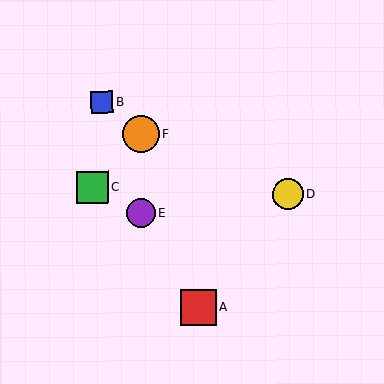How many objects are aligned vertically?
2 objects (E, F) are aligned vertically.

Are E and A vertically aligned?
No, E is at x≈141 and A is at x≈198.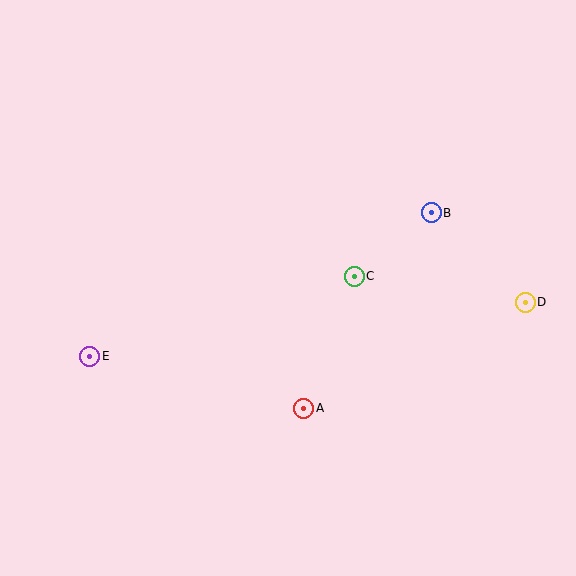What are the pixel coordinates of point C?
Point C is at (354, 276).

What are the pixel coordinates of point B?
Point B is at (431, 213).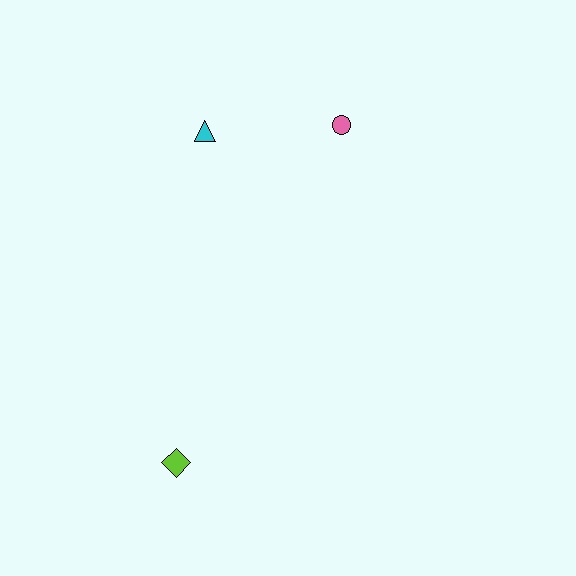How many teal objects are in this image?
There are no teal objects.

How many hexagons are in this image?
There are no hexagons.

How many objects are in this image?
There are 3 objects.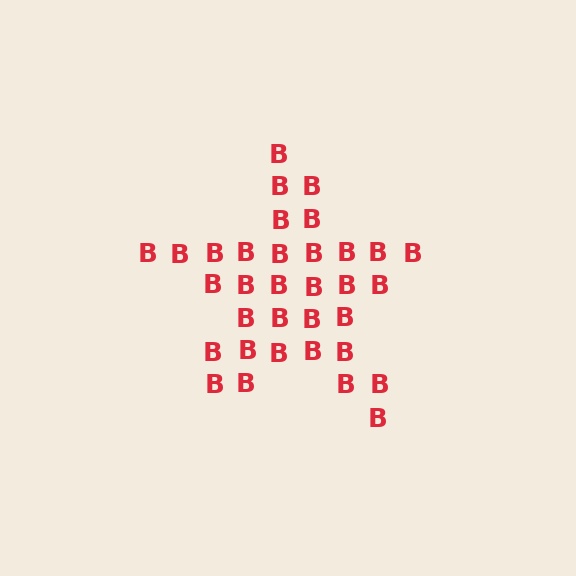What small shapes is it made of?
It is made of small letter B's.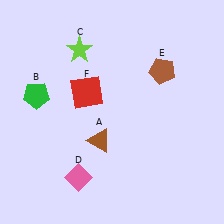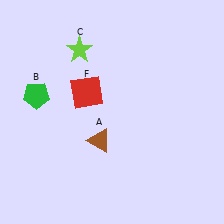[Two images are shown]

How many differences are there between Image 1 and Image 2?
There are 2 differences between the two images.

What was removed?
The brown pentagon (E), the pink diamond (D) were removed in Image 2.